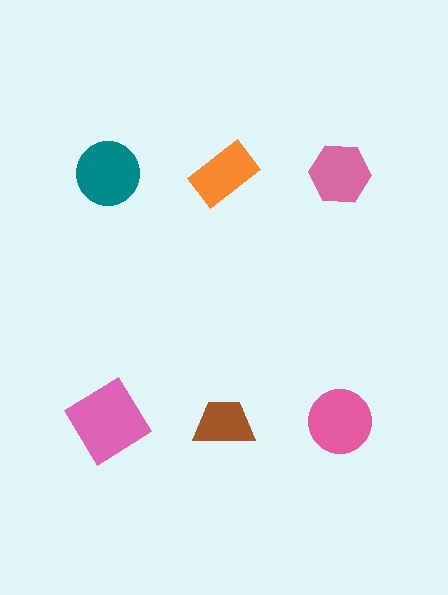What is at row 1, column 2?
An orange rectangle.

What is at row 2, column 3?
A pink circle.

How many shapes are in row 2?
3 shapes.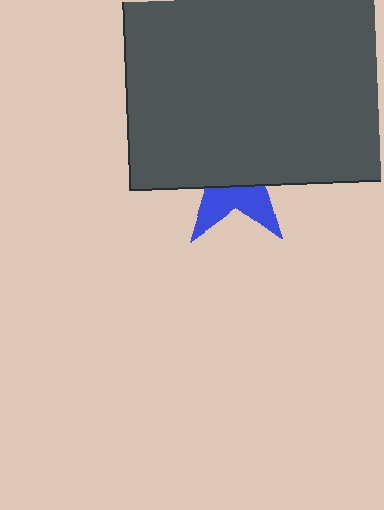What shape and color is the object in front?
The object in front is a dark gray square.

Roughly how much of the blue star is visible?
A small part of it is visible (roughly 35%).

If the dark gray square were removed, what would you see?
You would see the complete blue star.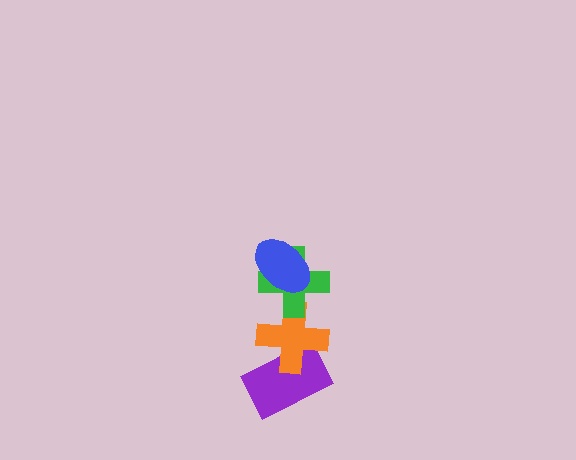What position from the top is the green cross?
The green cross is 2nd from the top.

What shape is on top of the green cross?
The blue ellipse is on top of the green cross.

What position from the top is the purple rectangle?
The purple rectangle is 4th from the top.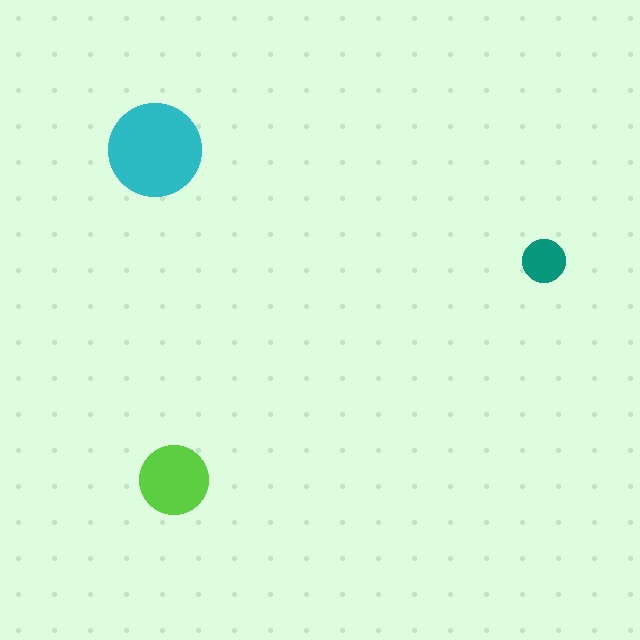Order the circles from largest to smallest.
the cyan one, the lime one, the teal one.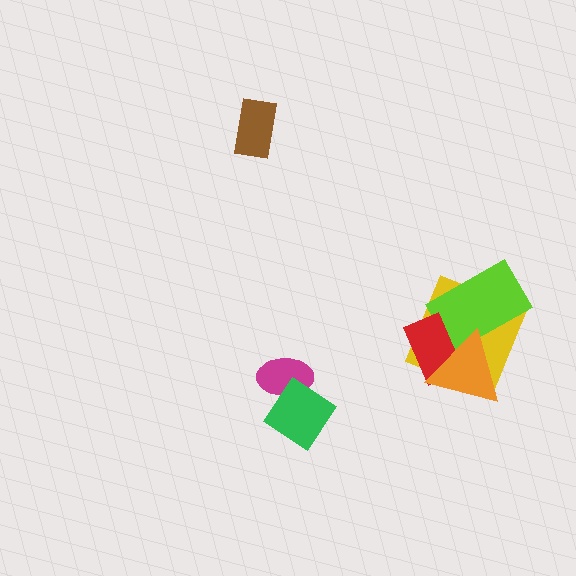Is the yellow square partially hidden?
Yes, it is partially covered by another shape.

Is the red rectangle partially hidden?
Yes, it is partially covered by another shape.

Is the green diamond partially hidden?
No, no other shape covers it.